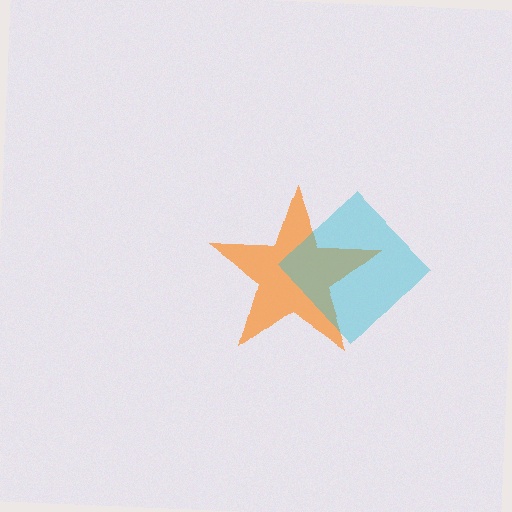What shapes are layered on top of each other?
The layered shapes are: an orange star, a cyan diamond.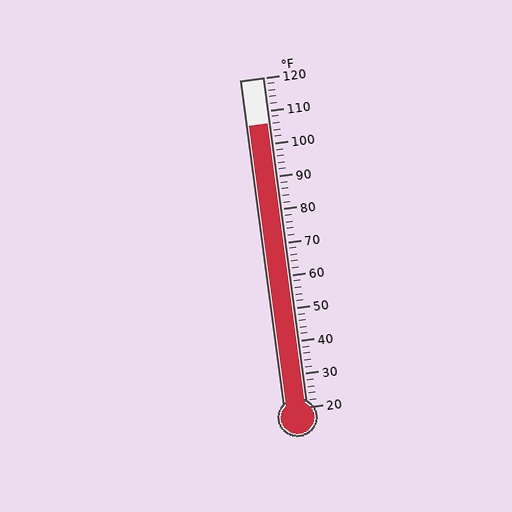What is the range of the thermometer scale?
The thermometer scale ranges from 20°F to 120°F.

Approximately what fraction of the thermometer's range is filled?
The thermometer is filled to approximately 85% of its range.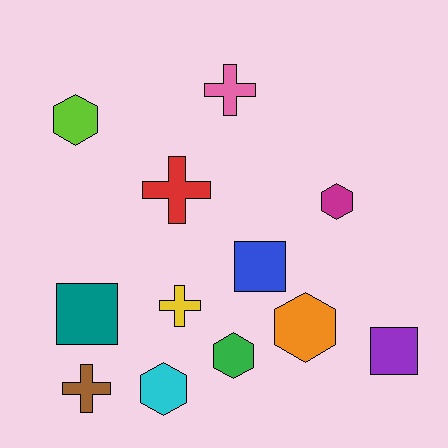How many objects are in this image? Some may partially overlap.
There are 12 objects.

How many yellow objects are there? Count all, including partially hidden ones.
There is 1 yellow object.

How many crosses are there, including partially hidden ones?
There are 4 crosses.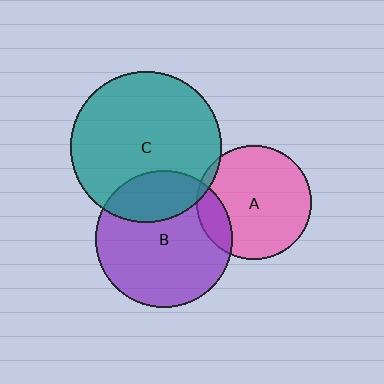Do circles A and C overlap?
Yes.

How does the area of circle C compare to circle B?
Approximately 1.2 times.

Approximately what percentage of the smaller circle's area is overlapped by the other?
Approximately 5%.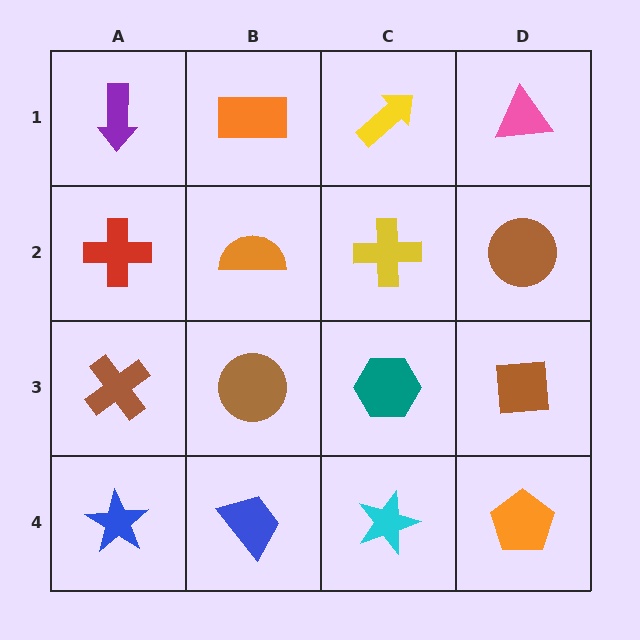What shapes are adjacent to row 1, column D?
A brown circle (row 2, column D), a yellow arrow (row 1, column C).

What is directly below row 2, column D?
A brown square.